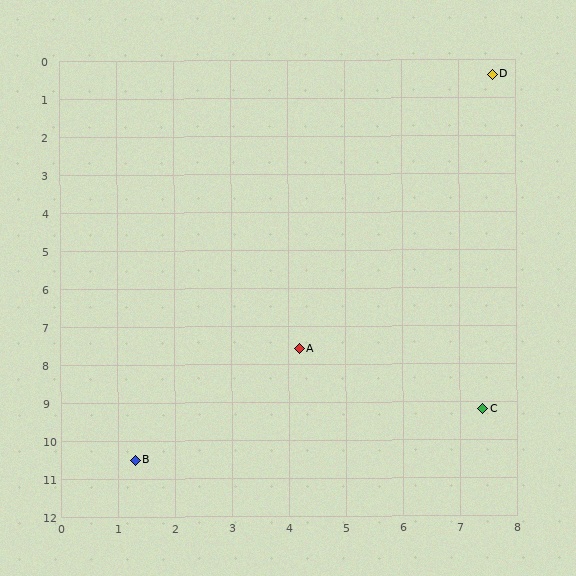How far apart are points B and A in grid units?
Points B and A are about 4.1 grid units apart.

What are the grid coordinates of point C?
Point C is at approximately (7.4, 9.2).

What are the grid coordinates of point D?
Point D is at approximately (7.6, 0.4).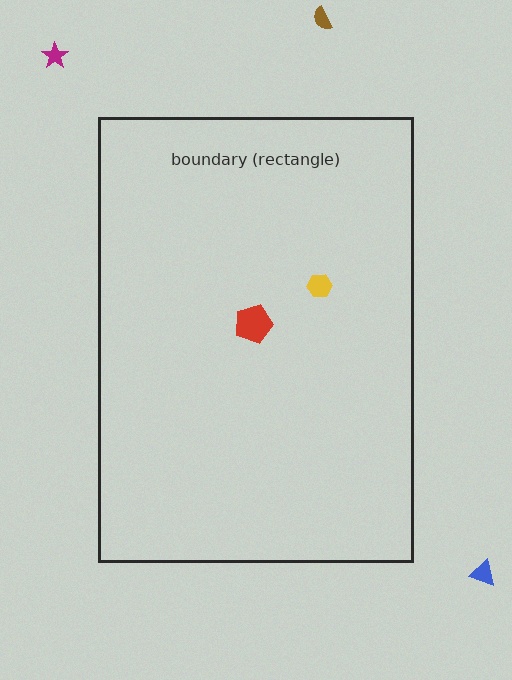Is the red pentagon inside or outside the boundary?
Inside.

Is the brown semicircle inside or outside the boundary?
Outside.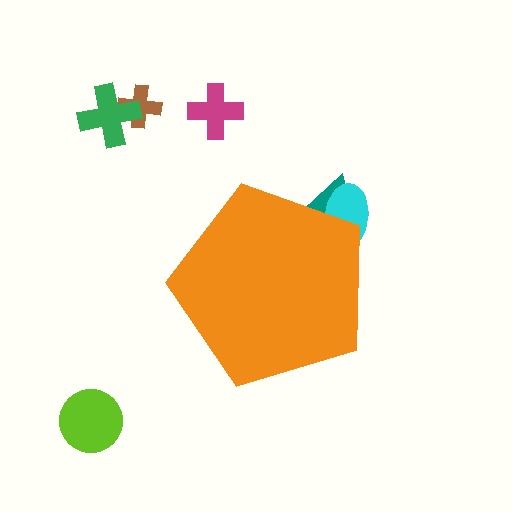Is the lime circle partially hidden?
No, the lime circle is fully visible.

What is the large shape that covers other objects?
An orange pentagon.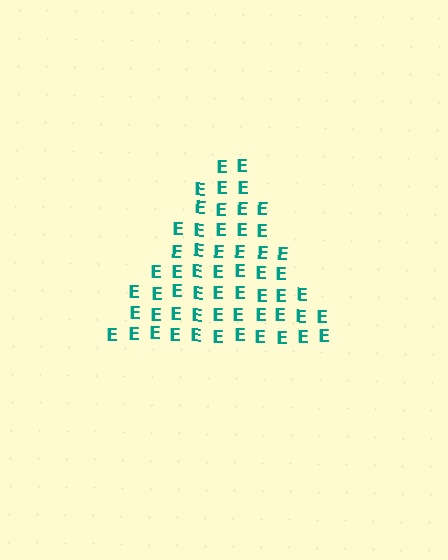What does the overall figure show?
The overall figure shows a triangle.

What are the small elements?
The small elements are letter E's.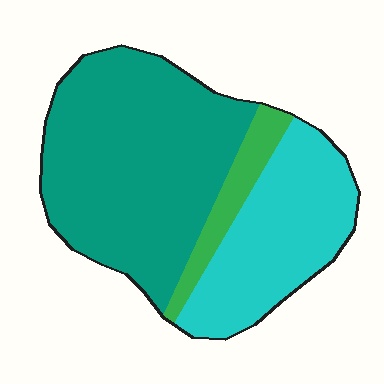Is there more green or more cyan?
Cyan.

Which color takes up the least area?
Green, at roughly 10%.